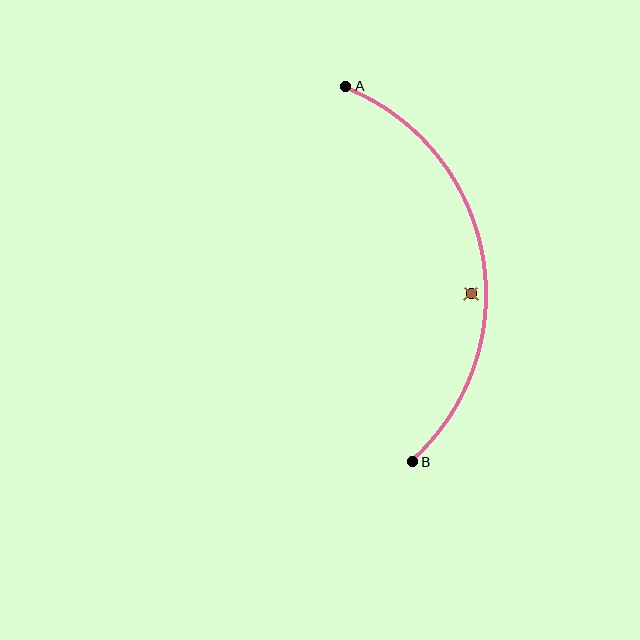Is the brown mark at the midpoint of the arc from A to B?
No — the brown mark does not lie on the arc at all. It sits slightly inside the curve.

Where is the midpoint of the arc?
The arc midpoint is the point on the curve farthest from the straight line joining A and B. It sits to the right of that line.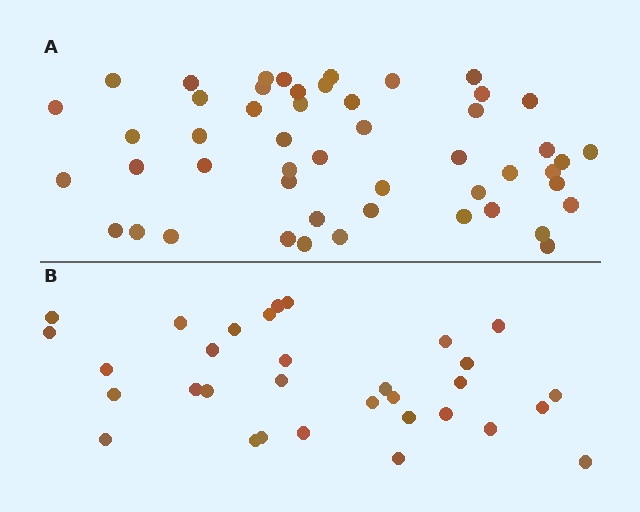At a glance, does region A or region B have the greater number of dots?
Region A (the top region) has more dots.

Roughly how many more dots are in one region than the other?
Region A has approximately 20 more dots than region B.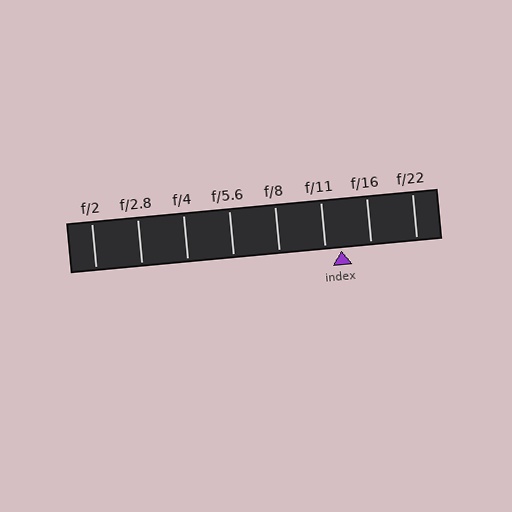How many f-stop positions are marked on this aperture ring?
There are 8 f-stop positions marked.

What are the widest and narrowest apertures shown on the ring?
The widest aperture shown is f/2 and the narrowest is f/22.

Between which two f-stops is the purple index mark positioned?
The index mark is between f/11 and f/16.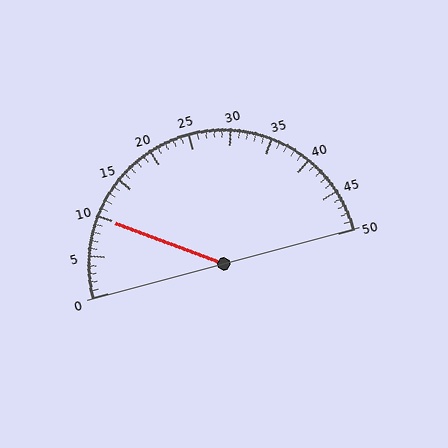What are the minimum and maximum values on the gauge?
The gauge ranges from 0 to 50.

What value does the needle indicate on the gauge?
The needle indicates approximately 10.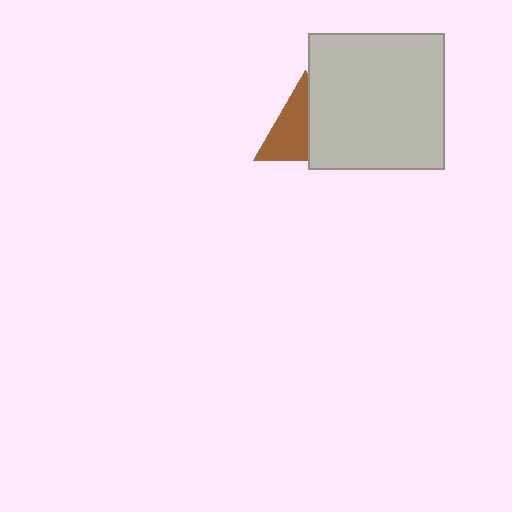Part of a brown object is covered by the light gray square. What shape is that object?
It is a triangle.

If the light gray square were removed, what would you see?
You would see the complete brown triangle.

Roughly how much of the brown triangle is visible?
About half of it is visible (roughly 54%).